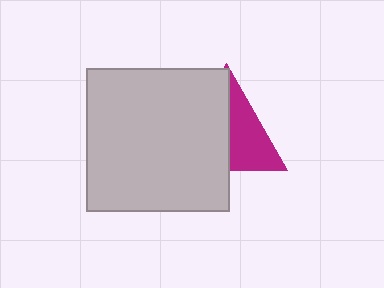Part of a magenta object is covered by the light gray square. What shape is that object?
It is a triangle.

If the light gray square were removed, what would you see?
You would see the complete magenta triangle.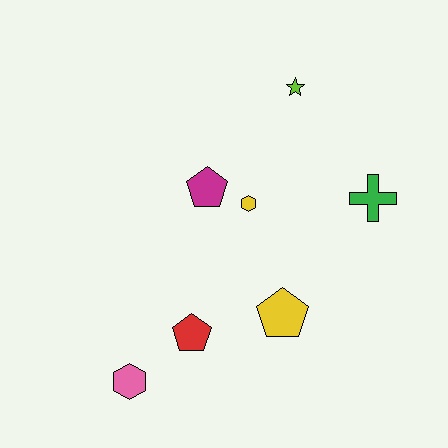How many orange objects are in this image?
There are no orange objects.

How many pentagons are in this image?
There are 3 pentagons.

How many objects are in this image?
There are 7 objects.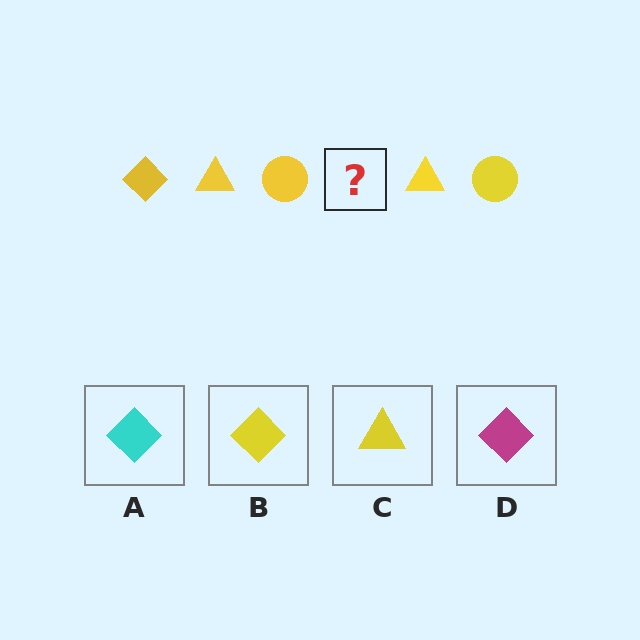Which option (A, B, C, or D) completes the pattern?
B.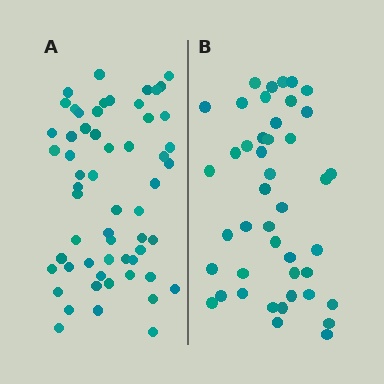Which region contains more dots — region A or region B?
Region A (the left region) has more dots.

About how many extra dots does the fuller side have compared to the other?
Region A has approximately 15 more dots than region B.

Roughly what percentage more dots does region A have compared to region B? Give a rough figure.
About 30% more.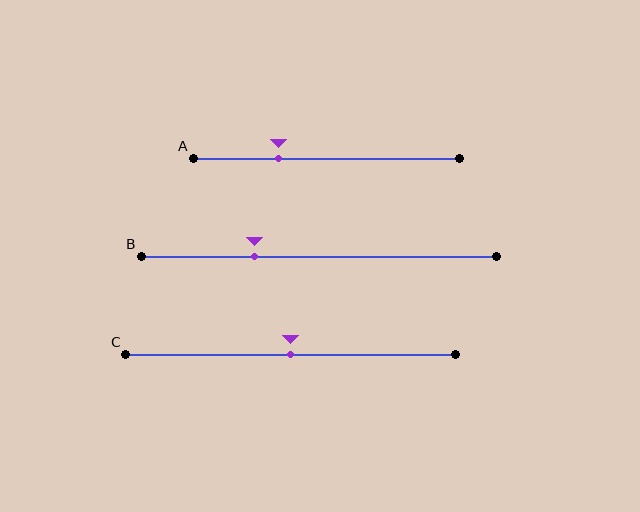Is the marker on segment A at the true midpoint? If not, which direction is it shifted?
No, the marker on segment A is shifted to the left by about 18% of the segment length.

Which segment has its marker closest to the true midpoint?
Segment C has its marker closest to the true midpoint.